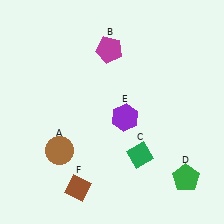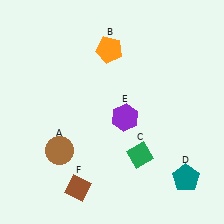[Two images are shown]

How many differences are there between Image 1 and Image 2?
There are 2 differences between the two images.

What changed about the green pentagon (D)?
In Image 1, D is green. In Image 2, it changed to teal.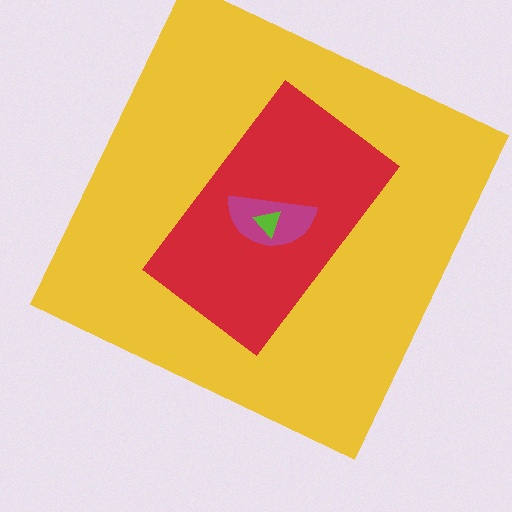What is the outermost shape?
The yellow square.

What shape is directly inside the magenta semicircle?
The lime triangle.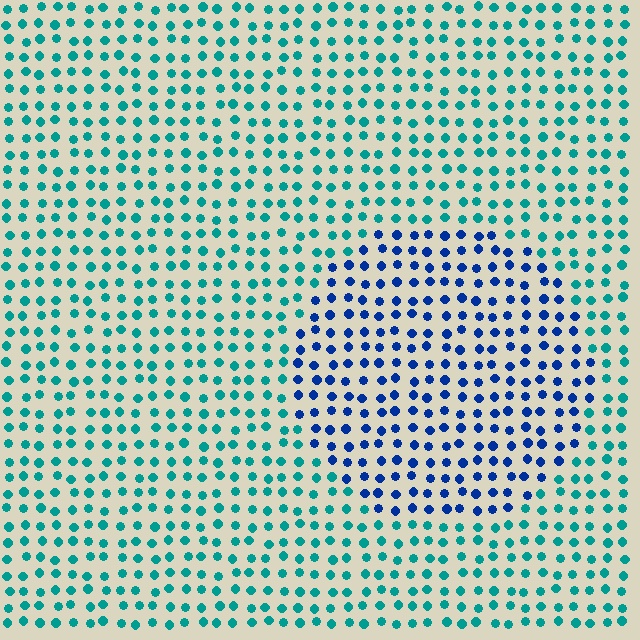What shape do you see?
I see a circle.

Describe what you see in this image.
The image is filled with small teal elements in a uniform arrangement. A circle-shaped region is visible where the elements are tinted to a slightly different hue, forming a subtle color boundary.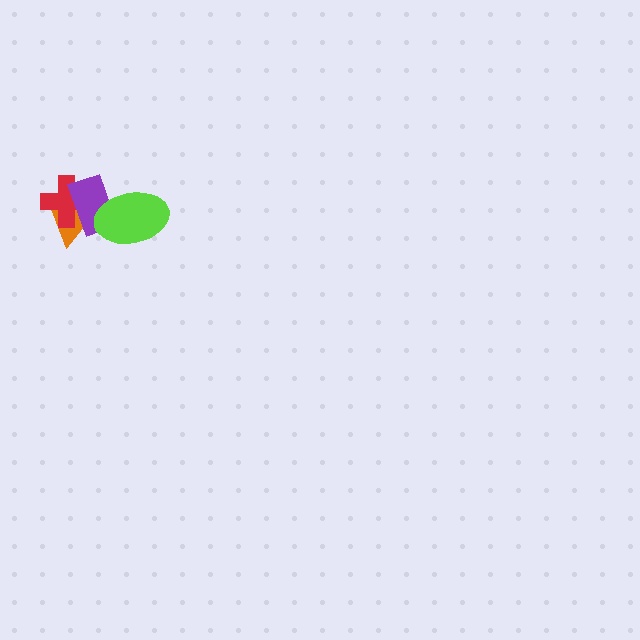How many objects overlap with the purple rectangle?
3 objects overlap with the purple rectangle.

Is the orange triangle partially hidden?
Yes, it is partially covered by another shape.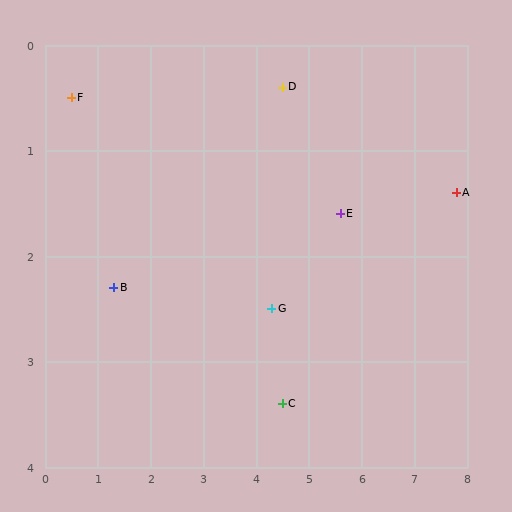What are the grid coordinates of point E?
Point E is at approximately (5.6, 1.6).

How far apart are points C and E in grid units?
Points C and E are about 2.1 grid units apart.